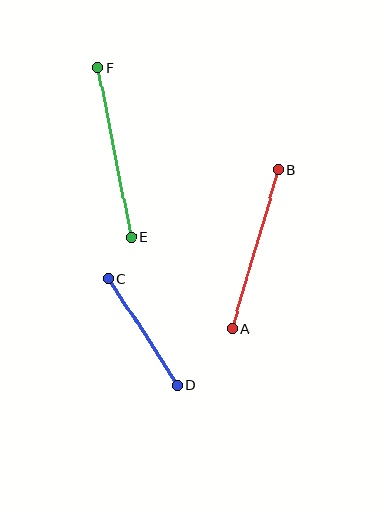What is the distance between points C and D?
The distance is approximately 127 pixels.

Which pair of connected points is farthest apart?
Points E and F are farthest apart.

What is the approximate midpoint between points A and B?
The midpoint is at approximately (255, 249) pixels.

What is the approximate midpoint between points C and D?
The midpoint is at approximately (143, 332) pixels.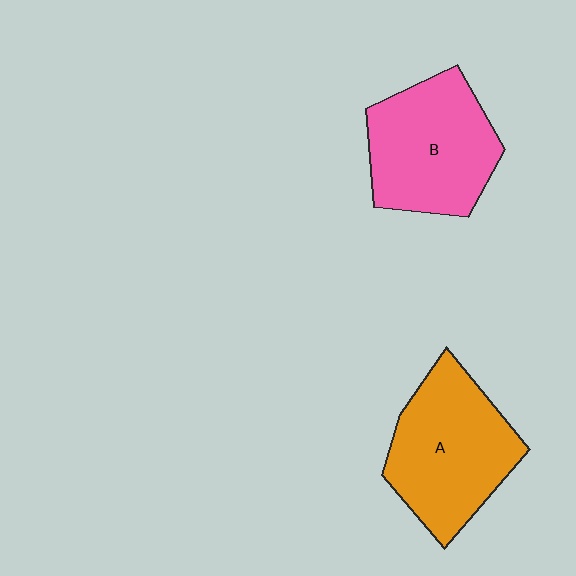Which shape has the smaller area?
Shape B (pink).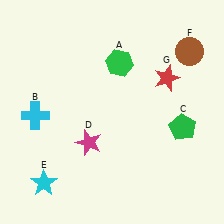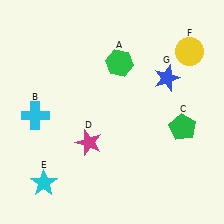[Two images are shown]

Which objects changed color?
F changed from brown to yellow. G changed from red to blue.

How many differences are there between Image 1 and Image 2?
There are 2 differences between the two images.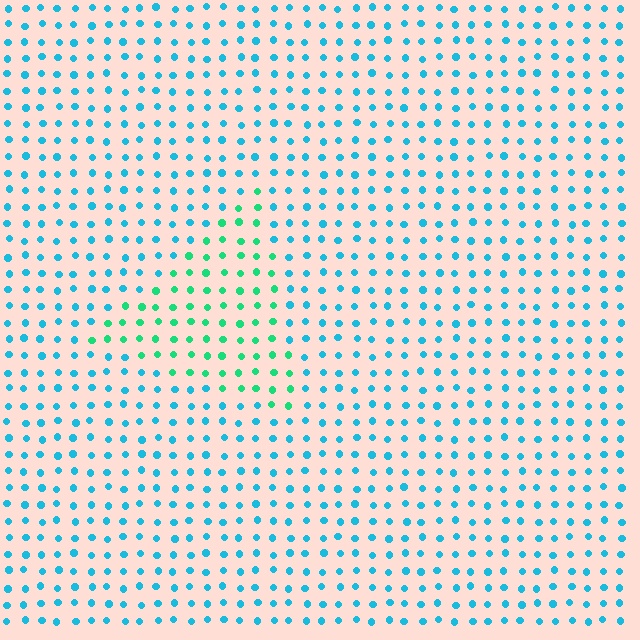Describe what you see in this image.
The image is filled with small cyan elements in a uniform arrangement. A triangle-shaped region is visible where the elements are tinted to a slightly different hue, forming a subtle color boundary.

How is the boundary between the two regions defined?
The boundary is defined purely by a slight shift in hue (about 41 degrees). Spacing, size, and orientation are identical on both sides.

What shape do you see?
I see a triangle.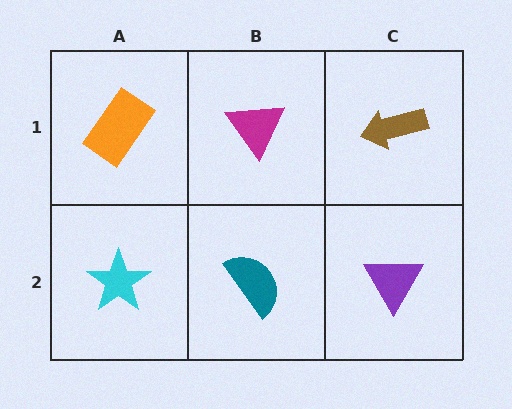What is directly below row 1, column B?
A teal semicircle.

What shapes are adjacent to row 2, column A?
An orange rectangle (row 1, column A), a teal semicircle (row 2, column B).